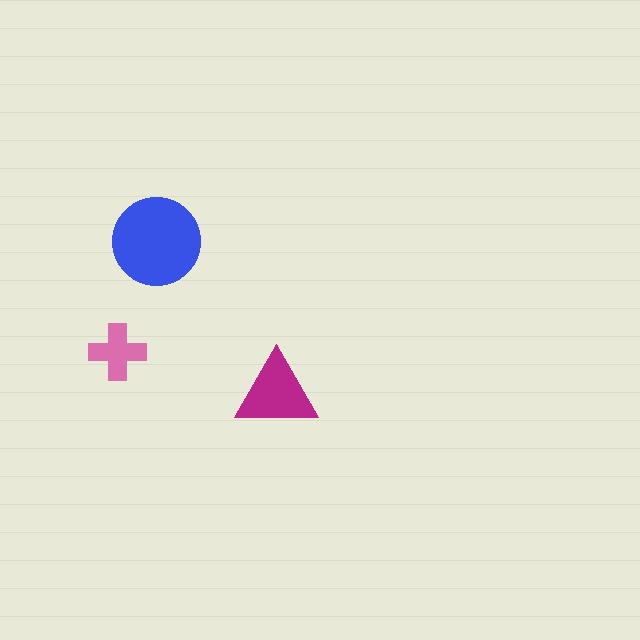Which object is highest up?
The blue circle is topmost.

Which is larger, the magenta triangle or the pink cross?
The magenta triangle.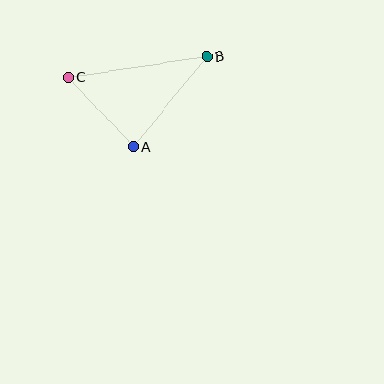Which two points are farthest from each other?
Points B and C are farthest from each other.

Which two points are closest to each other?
Points A and C are closest to each other.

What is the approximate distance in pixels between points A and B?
The distance between A and B is approximately 116 pixels.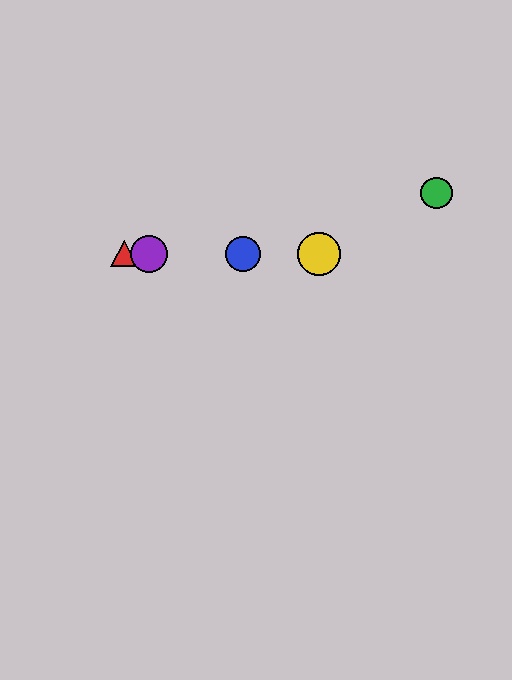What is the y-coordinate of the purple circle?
The purple circle is at y≈254.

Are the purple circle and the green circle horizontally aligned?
No, the purple circle is at y≈254 and the green circle is at y≈193.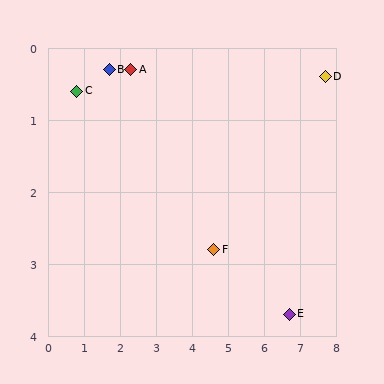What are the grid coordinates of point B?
Point B is at approximately (1.7, 0.3).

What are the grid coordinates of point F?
Point F is at approximately (4.6, 2.8).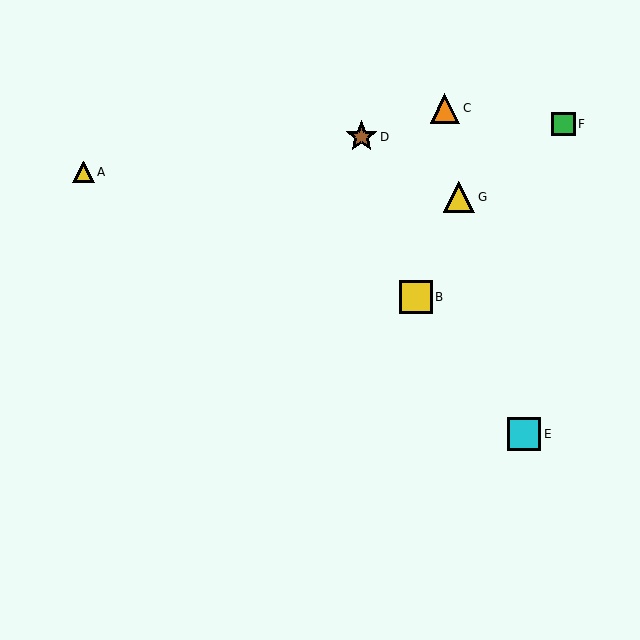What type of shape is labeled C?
Shape C is an orange triangle.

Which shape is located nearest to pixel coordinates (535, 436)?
The cyan square (labeled E) at (524, 434) is nearest to that location.